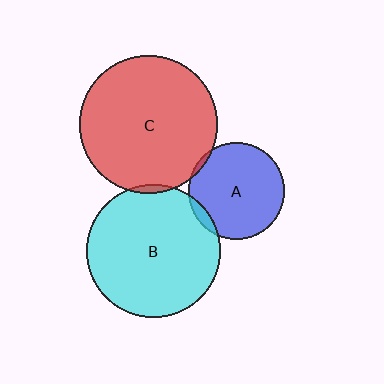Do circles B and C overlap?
Yes.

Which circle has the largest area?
Circle C (red).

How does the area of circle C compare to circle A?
Approximately 2.1 times.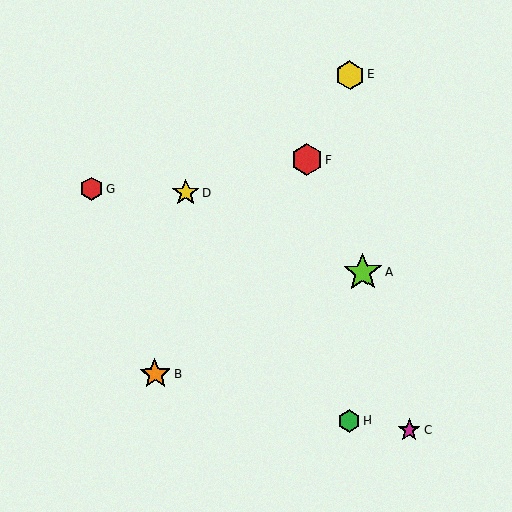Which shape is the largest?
The lime star (labeled A) is the largest.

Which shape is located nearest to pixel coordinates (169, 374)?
The orange star (labeled B) at (155, 374) is nearest to that location.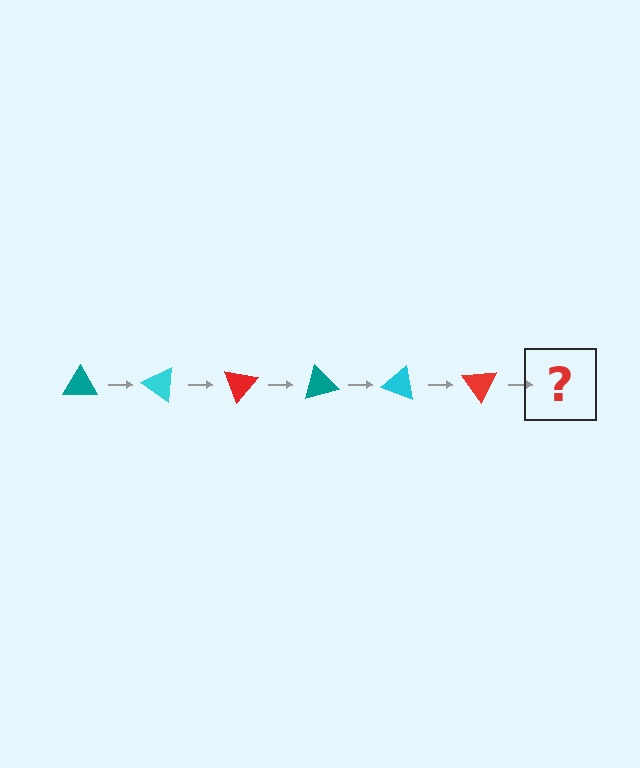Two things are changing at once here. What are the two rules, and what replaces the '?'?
The two rules are that it rotates 35 degrees each step and the color cycles through teal, cyan, and red. The '?' should be a teal triangle, rotated 210 degrees from the start.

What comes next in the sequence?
The next element should be a teal triangle, rotated 210 degrees from the start.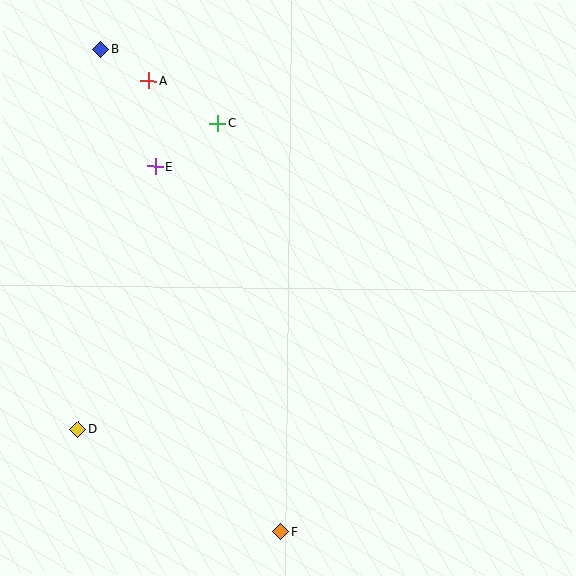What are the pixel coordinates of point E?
Point E is at (156, 166).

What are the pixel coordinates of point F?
Point F is at (281, 532).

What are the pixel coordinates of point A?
Point A is at (149, 81).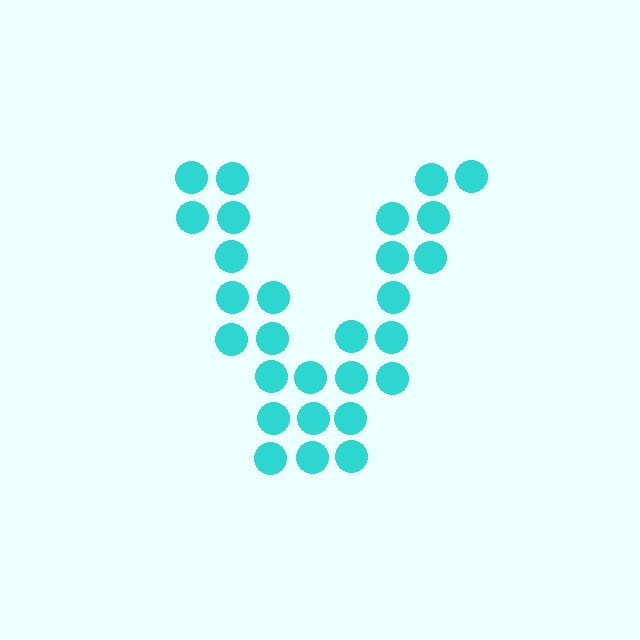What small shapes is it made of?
It is made of small circles.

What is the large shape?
The large shape is the letter V.